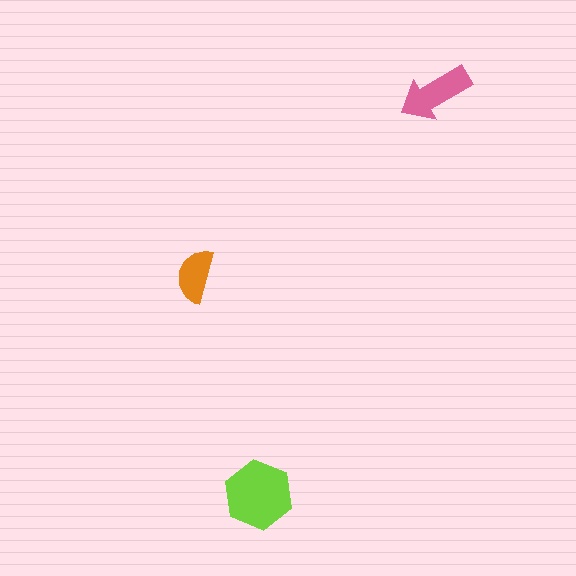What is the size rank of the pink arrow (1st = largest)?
2nd.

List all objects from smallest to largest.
The orange semicircle, the pink arrow, the lime hexagon.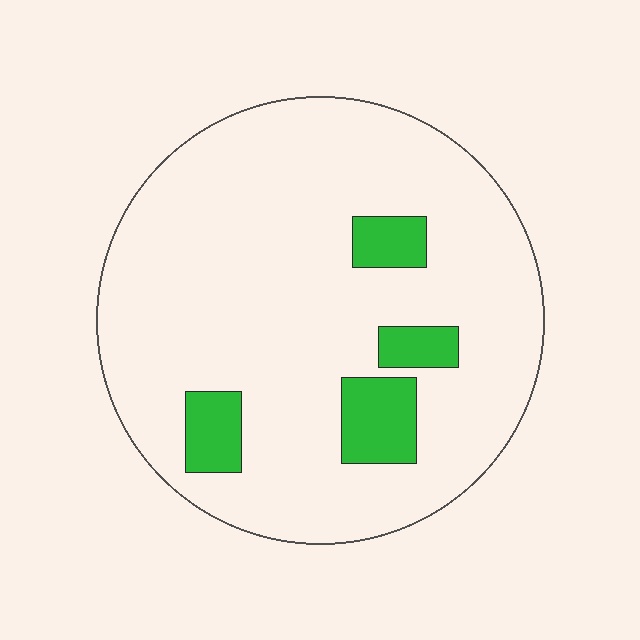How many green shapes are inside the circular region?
4.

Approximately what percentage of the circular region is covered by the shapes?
Approximately 10%.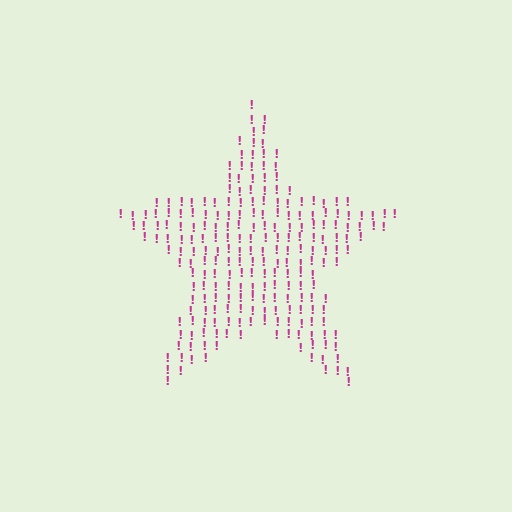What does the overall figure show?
The overall figure shows a star.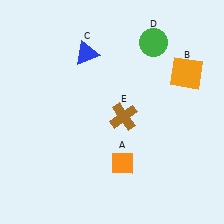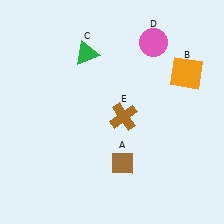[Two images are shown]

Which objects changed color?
A changed from orange to brown. C changed from blue to green. D changed from green to pink.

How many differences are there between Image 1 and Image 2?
There are 3 differences between the two images.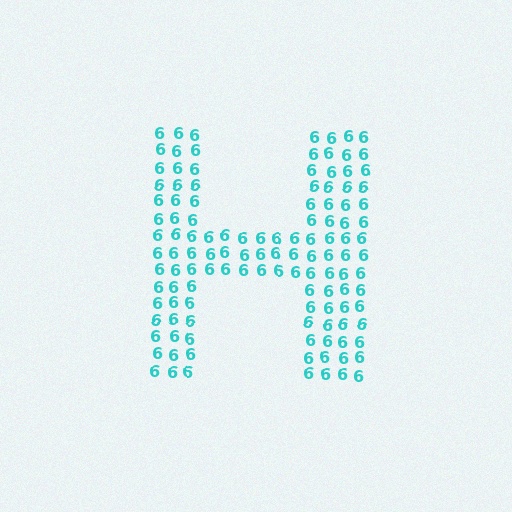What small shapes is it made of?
It is made of small digit 6's.